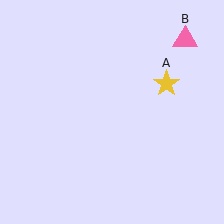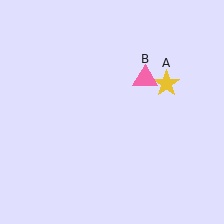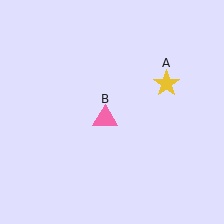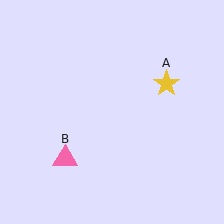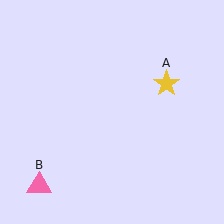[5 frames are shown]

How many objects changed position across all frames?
1 object changed position: pink triangle (object B).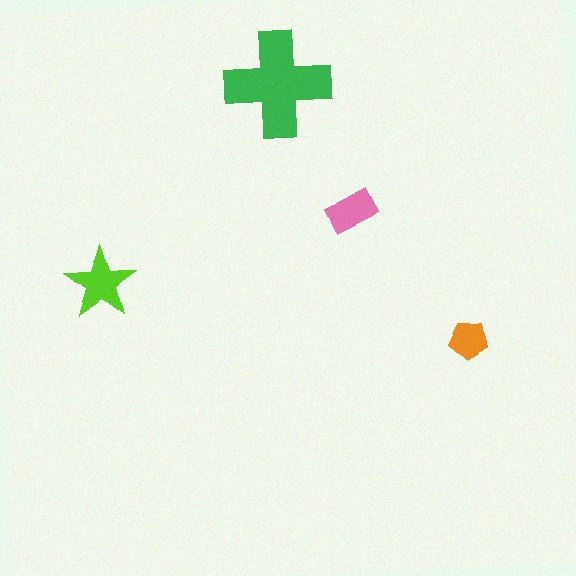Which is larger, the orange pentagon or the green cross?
The green cross.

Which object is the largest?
The green cross.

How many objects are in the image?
There are 4 objects in the image.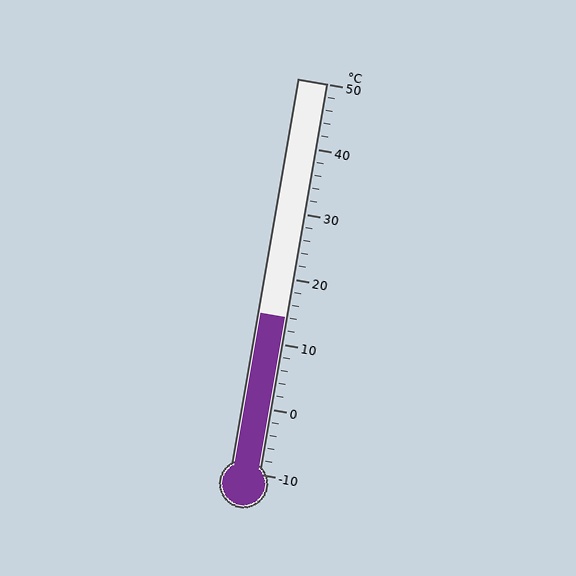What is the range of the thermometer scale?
The thermometer scale ranges from -10°C to 50°C.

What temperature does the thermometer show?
The thermometer shows approximately 14°C.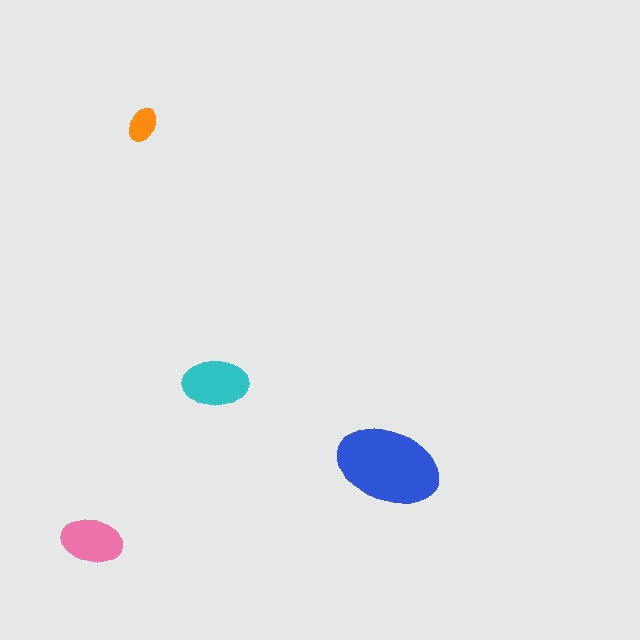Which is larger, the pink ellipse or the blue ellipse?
The blue one.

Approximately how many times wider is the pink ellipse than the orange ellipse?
About 2 times wider.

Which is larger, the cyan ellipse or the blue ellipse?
The blue one.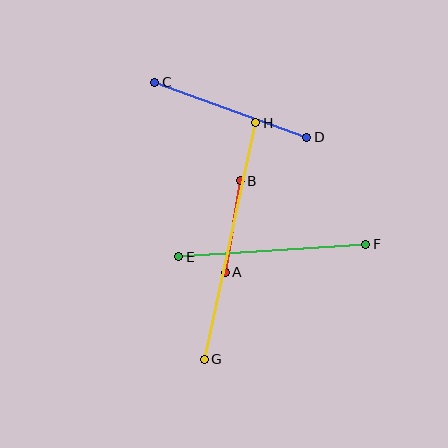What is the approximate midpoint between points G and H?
The midpoint is at approximately (230, 241) pixels.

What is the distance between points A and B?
The distance is approximately 93 pixels.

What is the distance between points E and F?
The distance is approximately 187 pixels.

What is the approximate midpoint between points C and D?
The midpoint is at approximately (231, 110) pixels.